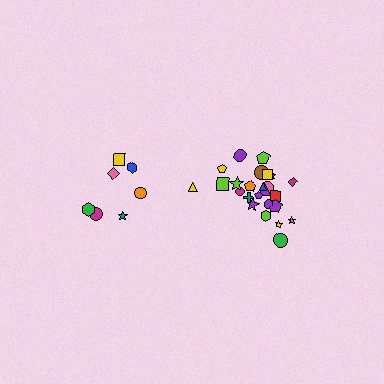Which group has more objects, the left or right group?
The right group.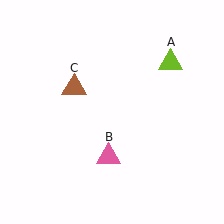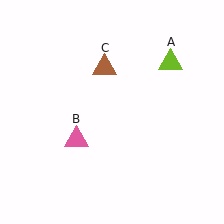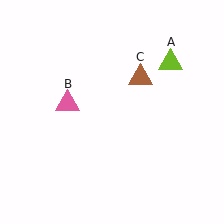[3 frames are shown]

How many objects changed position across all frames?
2 objects changed position: pink triangle (object B), brown triangle (object C).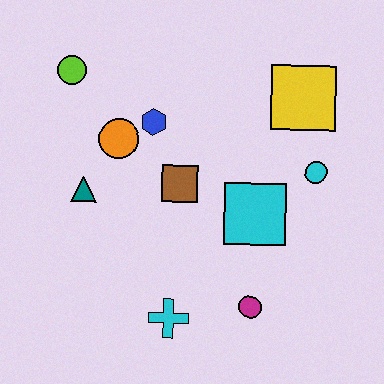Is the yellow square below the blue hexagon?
No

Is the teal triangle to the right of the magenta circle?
No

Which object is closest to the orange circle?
The blue hexagon is closest to the orange circle.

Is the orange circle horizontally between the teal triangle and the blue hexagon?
Yes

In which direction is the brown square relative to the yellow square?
The brown square is to the left of the yellow square.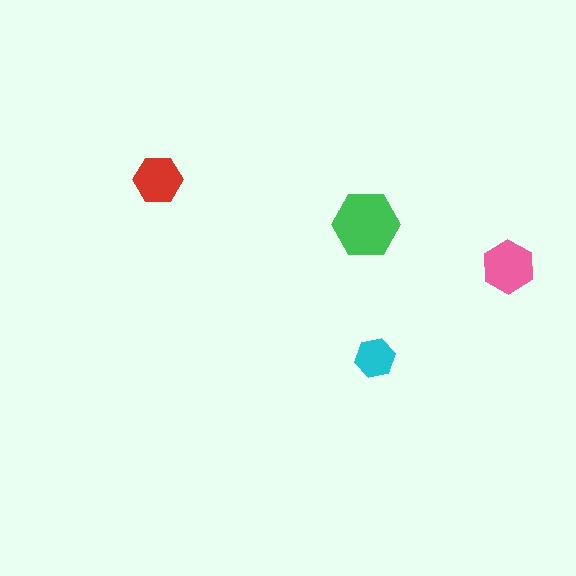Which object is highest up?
The red hexagon is topmost.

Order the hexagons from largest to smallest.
the green one, the pink one, the red one, the cyan one.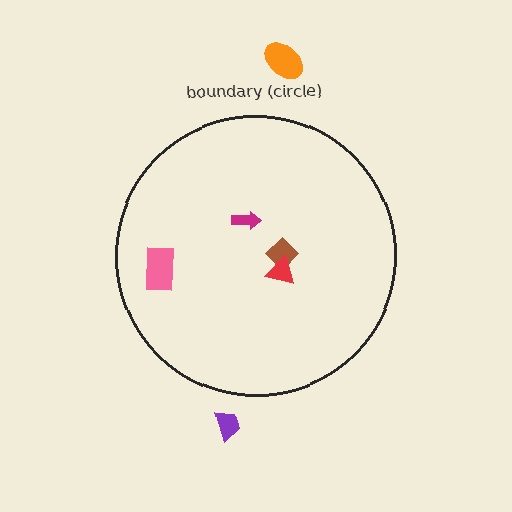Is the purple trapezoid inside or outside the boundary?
Outside.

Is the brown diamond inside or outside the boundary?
Inside.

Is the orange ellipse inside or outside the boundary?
Outside.